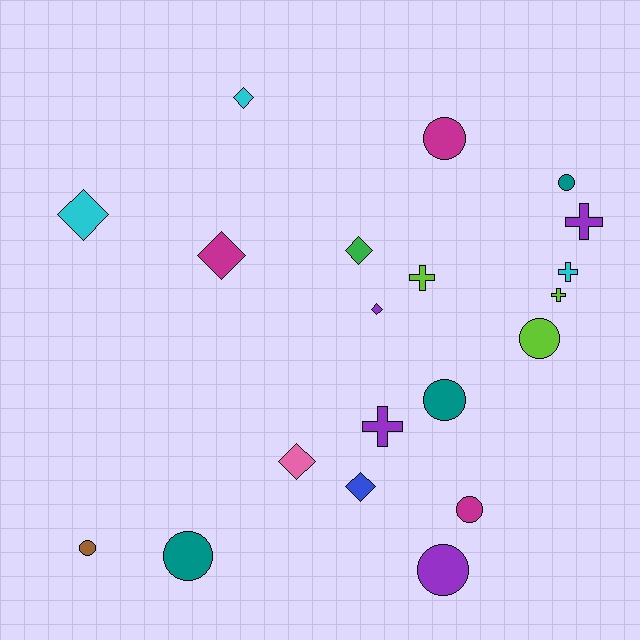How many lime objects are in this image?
There are 3 lime objects.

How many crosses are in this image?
There are 5 crosses.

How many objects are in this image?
There are 20 objects.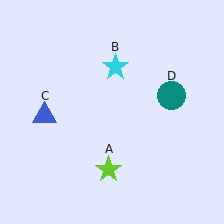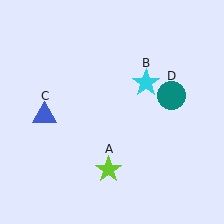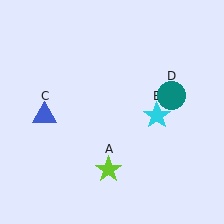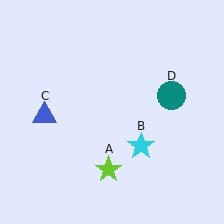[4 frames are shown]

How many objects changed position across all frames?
1 object changed position: cyan star (object B).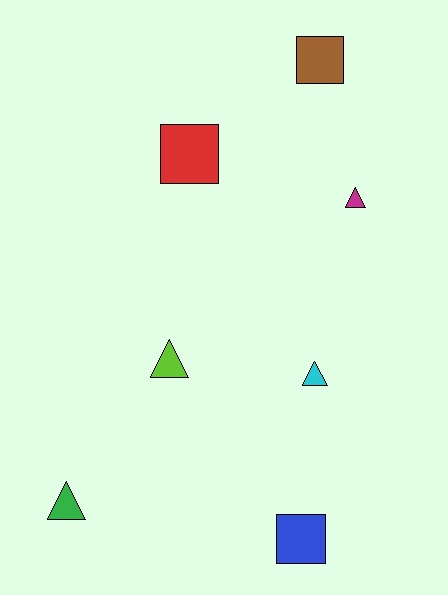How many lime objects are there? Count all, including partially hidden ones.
There is 1 lime object.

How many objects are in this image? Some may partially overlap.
There are 7 objects.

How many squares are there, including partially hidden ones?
There are 3 squares.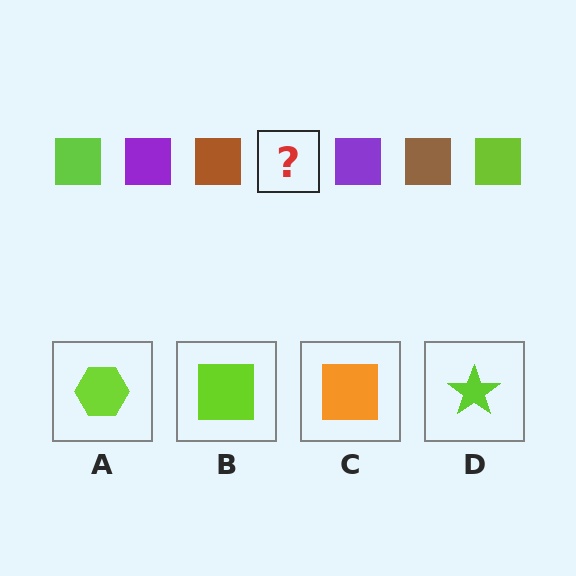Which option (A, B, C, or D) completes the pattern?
B.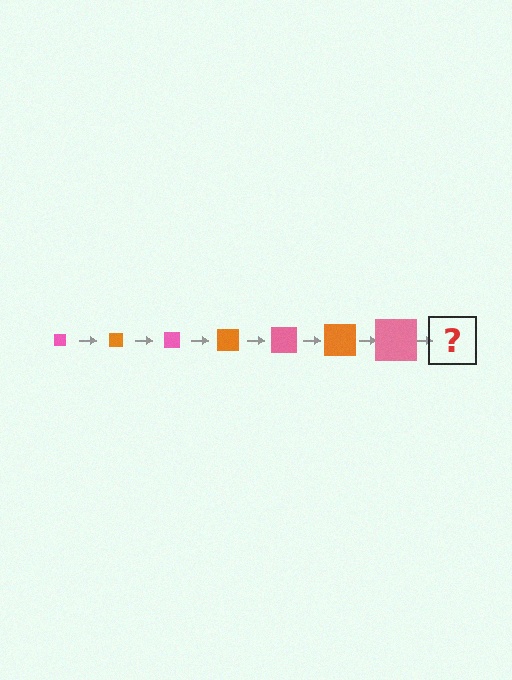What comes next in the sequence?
The next element should be an orange square, larger than the previous one.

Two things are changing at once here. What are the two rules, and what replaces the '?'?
The two rules are that the square grows larger each step and the color cycles through pink and orange. The '?' should be an orange square, larger than the previous one.